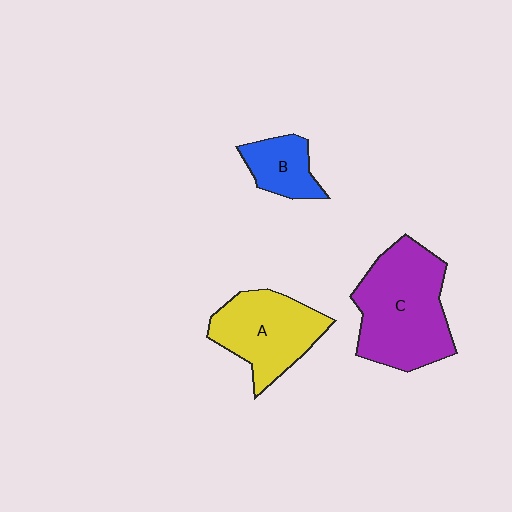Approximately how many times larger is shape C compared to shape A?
Approximately 1.4 times.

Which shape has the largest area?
Shape C (purple).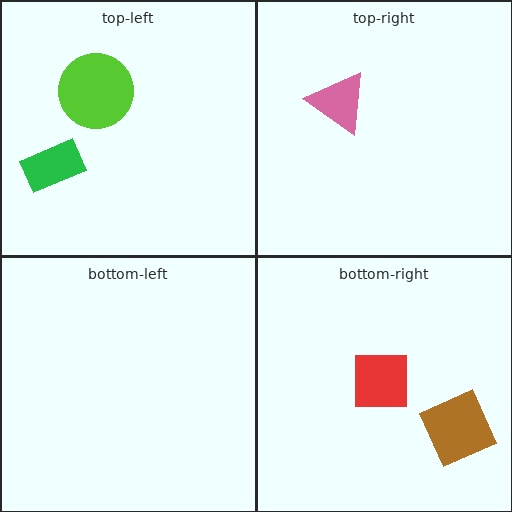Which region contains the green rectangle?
The top-left region.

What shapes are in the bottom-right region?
The brown diamond, the red square.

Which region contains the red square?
The bottom-right region.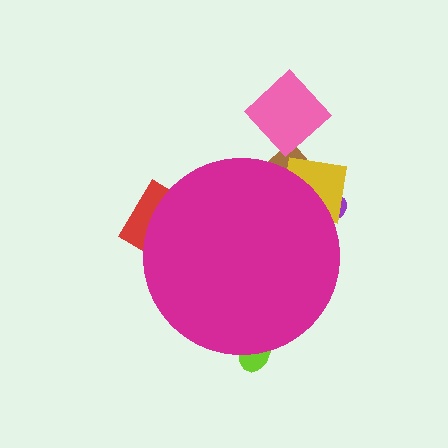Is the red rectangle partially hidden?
Yes, the red rectangle is partially hidden behind the magenta circle.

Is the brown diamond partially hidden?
Yes, the brown diamond is partially hidden behind the magenta circle.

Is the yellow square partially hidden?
Yes, the yellow square is partially hidden behind the magenta circle.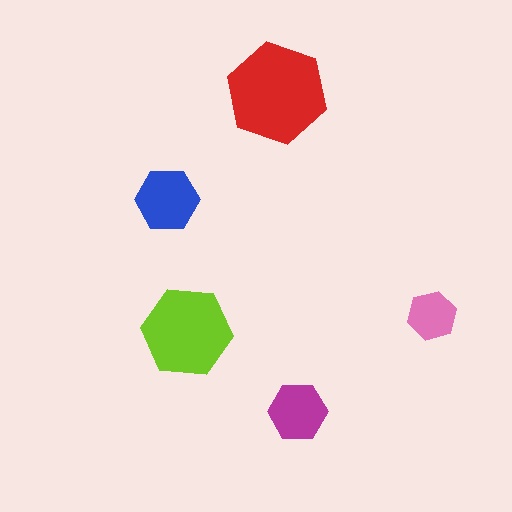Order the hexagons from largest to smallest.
the red one, the lime one, the blue one, the magenta one, the pink one.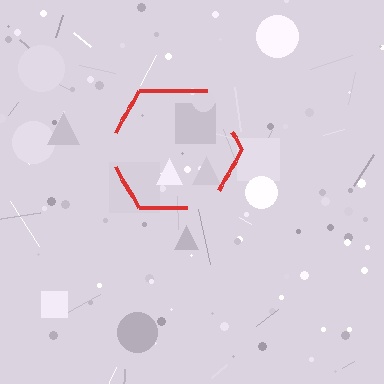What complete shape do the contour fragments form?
The contour fragments form a hexagon.